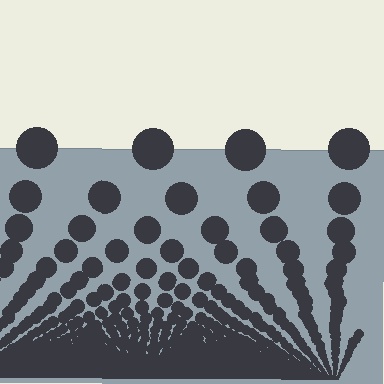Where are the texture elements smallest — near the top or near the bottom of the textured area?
Near the bottom.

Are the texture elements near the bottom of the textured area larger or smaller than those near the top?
Smaller. The gradient is inverted — elements near the bottom are smaller and denser.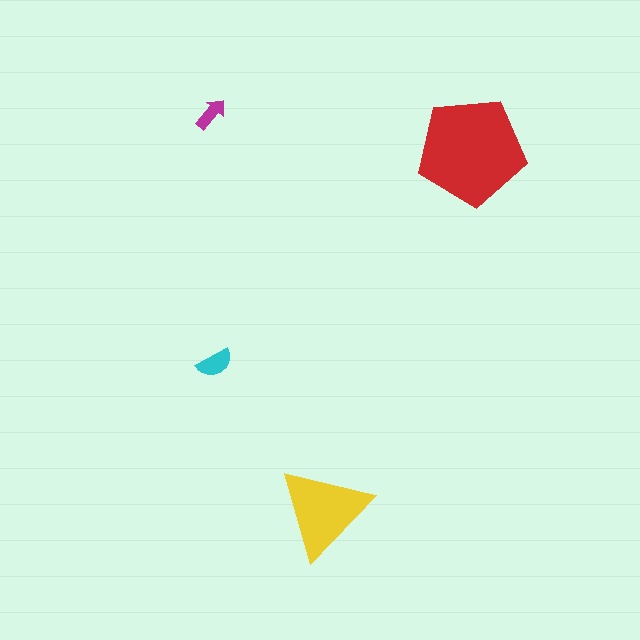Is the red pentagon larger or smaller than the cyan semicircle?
Larger.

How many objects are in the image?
There are 4 objects in the image.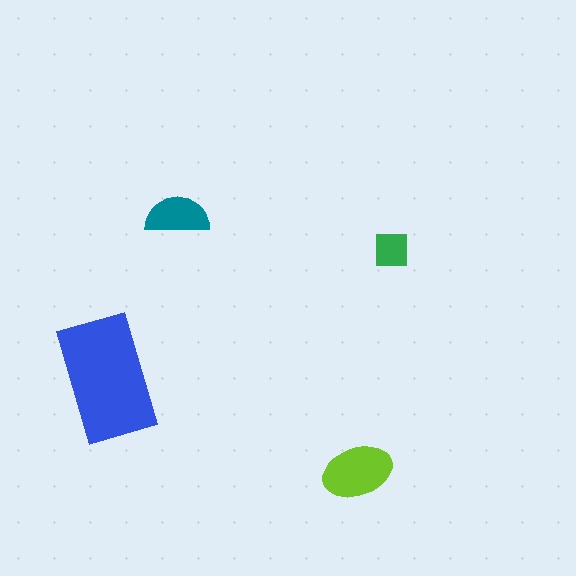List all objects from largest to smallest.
The blue rectangle, the lime ellipse, the teal semicircle, the green square.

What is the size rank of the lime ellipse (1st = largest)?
2nd.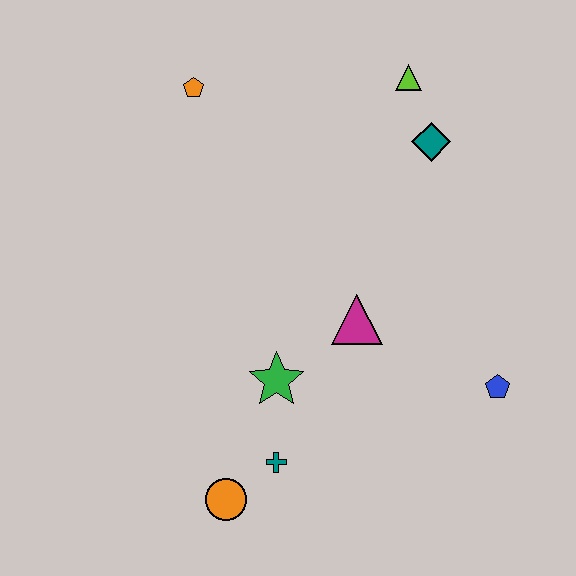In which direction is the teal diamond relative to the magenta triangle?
The teal diamond is above the magenta triangle.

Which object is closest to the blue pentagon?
The magenta triangle is closest to the blue pentagon.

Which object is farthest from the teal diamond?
The orange circle is farthest from the teal diamond.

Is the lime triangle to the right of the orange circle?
Yes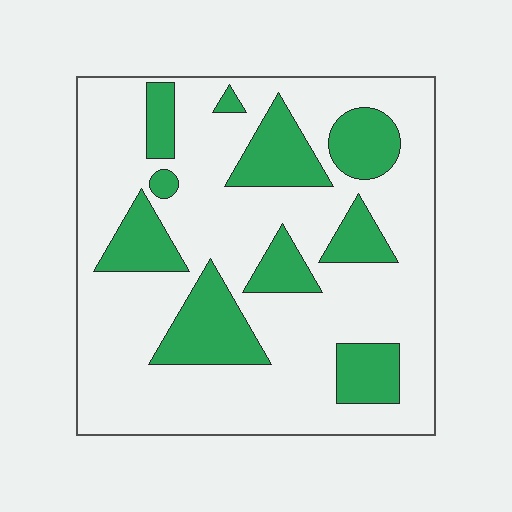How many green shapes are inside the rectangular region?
10.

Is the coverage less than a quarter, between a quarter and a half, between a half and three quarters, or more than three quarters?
Between a quarter and a half.